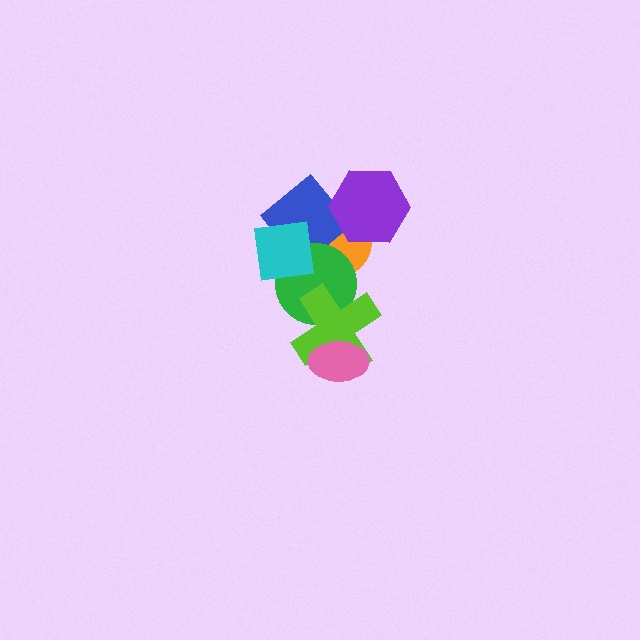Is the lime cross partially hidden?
Yes, it is partially covered by another shape.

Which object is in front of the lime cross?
The pink ellipse is in front of the lime cross.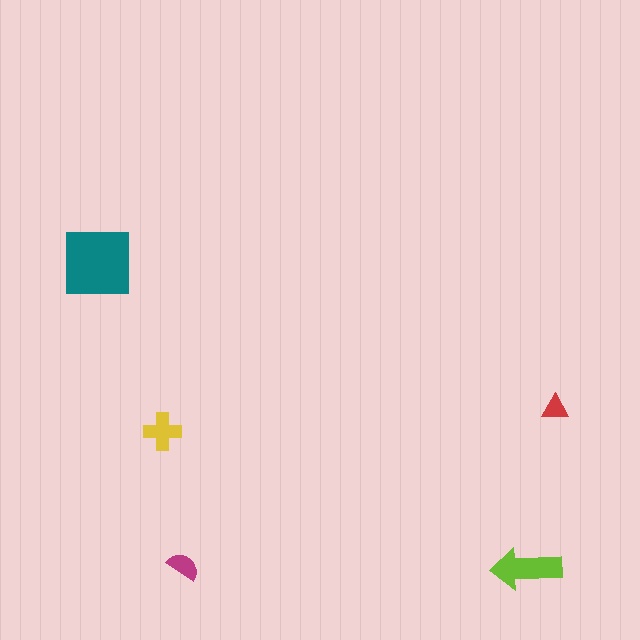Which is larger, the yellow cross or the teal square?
The teal square.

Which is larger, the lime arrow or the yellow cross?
The lime arrow.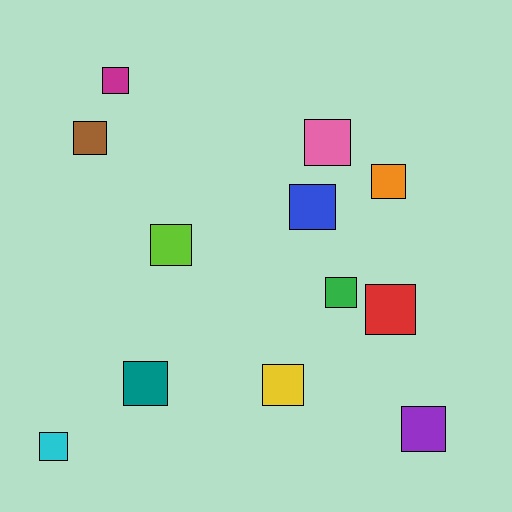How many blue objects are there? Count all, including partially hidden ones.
There is 1 blue object.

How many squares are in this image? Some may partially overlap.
There are 12 squares.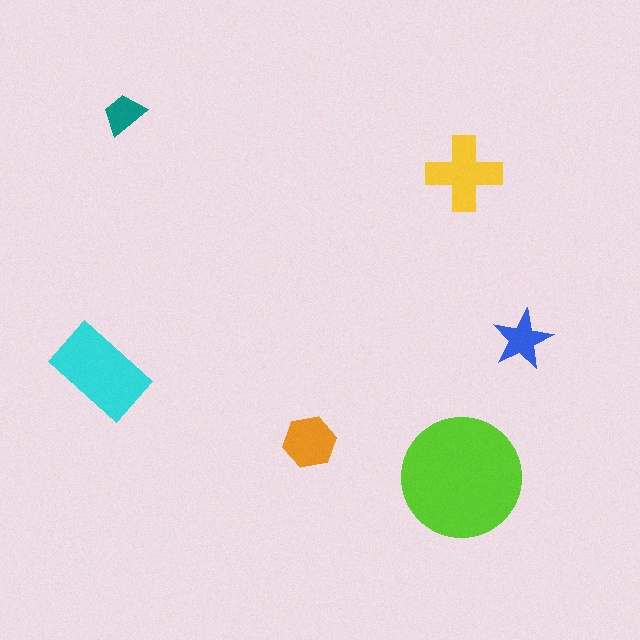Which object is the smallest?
The teal trapezoid.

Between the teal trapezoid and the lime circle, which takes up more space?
The lime circle.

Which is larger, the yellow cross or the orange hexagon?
The yellow cross.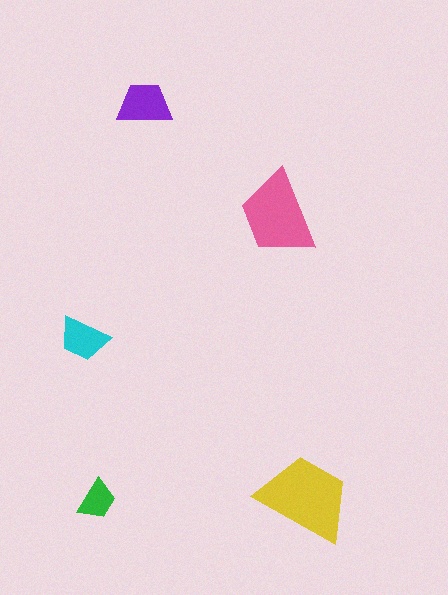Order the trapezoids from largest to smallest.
the yellow one, the pink one, the purple one, the cyan one, the green one.